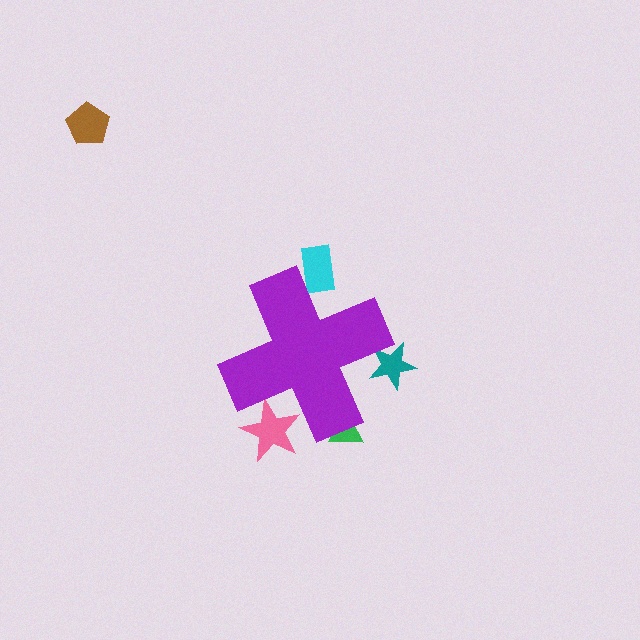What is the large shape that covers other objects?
A purple cross.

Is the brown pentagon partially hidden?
No, the brown pentagon is fully visible.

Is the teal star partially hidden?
Yes, the teal star is partially hidden behind the purple cross.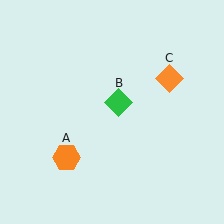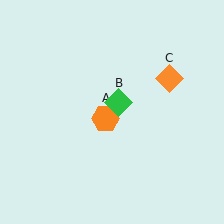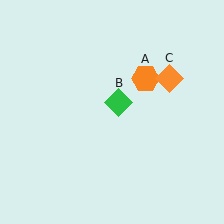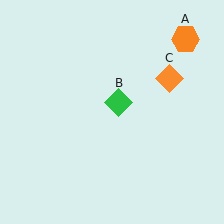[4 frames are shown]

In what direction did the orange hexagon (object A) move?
The orange hexagon (object A) moved up and to the right.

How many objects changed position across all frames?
1 object changed position: orange hexagon (object A).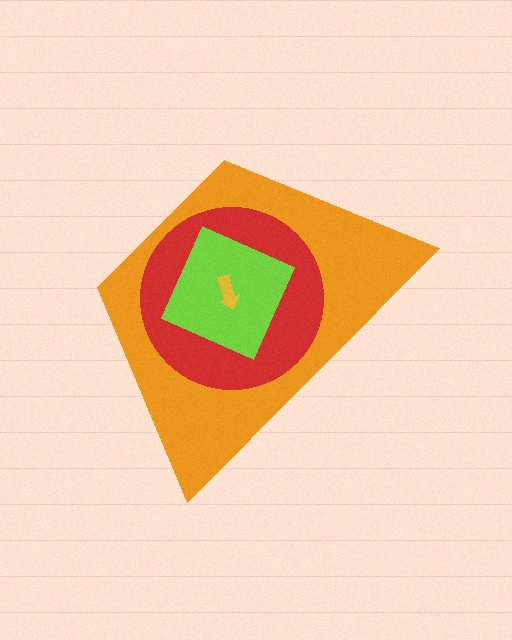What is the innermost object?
The yellow arrow.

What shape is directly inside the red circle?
The lime diamond.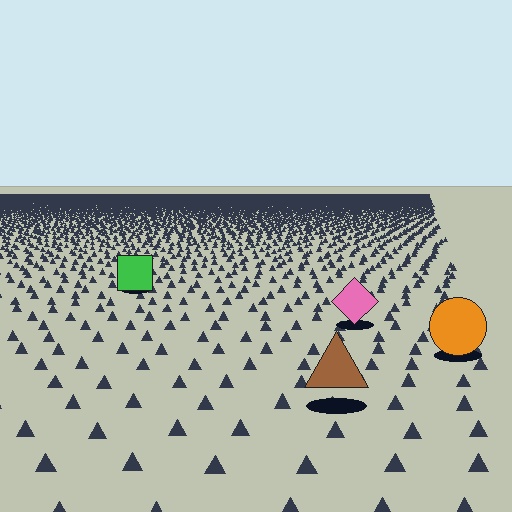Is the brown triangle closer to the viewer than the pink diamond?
Yes. The brown triangle is closer — you can tell from the texture gradient: the ground texture is coarser near it.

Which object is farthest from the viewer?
The green square is farthest from the viewer. It appears smaller and the ground texture around it is denser.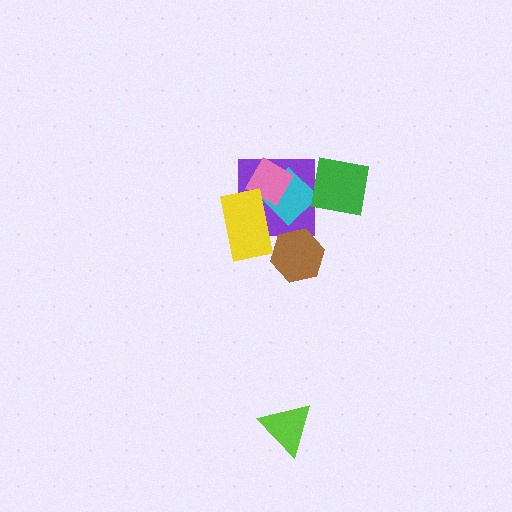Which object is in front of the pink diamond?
The yellow rectangle is in front of the pink diamond.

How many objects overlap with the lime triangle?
0 objects overlap with the lime triangle.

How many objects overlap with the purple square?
4 objects overlap with the purple square.